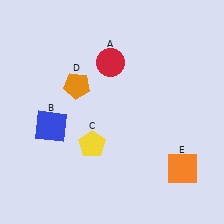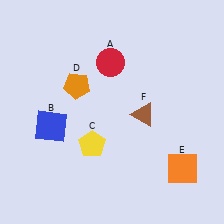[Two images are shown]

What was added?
A brown triangle (F) was added in Image 2.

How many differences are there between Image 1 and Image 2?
There is 1 difference between the two images.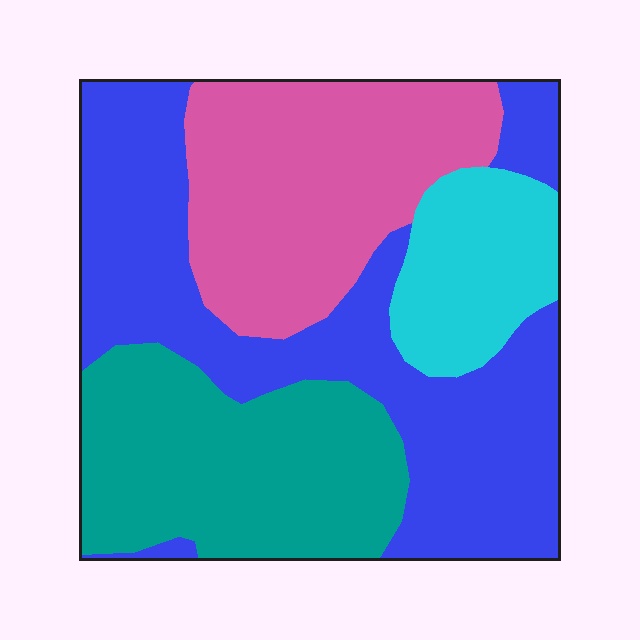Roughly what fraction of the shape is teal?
Teal covers about 25% of the shape.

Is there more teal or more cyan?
Teal.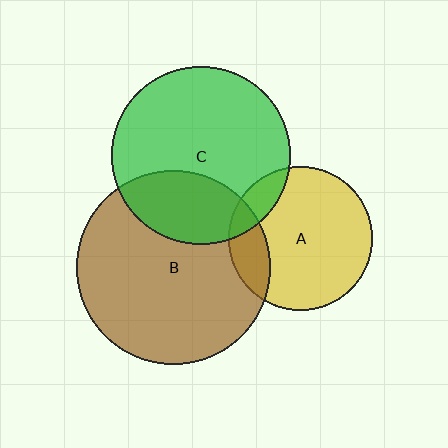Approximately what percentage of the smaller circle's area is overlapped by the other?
Approximately 30%.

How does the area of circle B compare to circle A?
Approximately 1.8 times.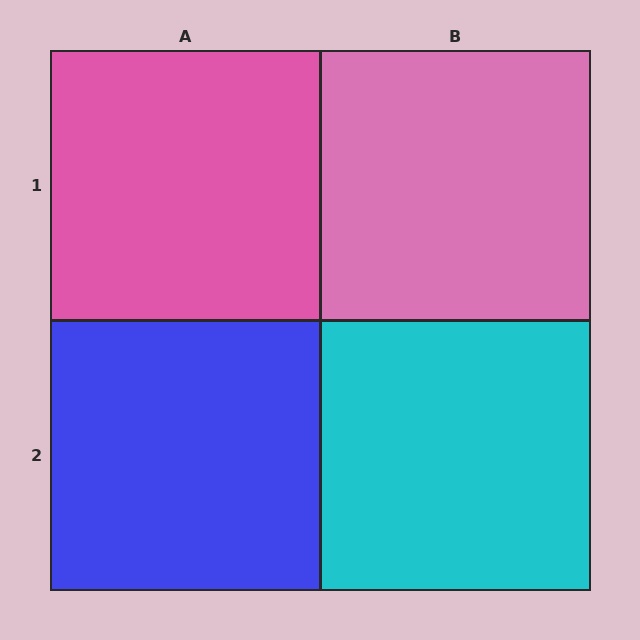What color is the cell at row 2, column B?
Cyan.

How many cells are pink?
2 cells are pink.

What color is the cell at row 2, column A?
Blue.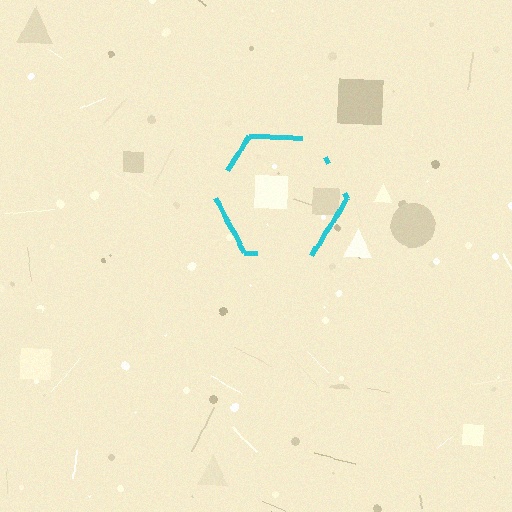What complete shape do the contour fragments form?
The contour fragments form a hexagon.